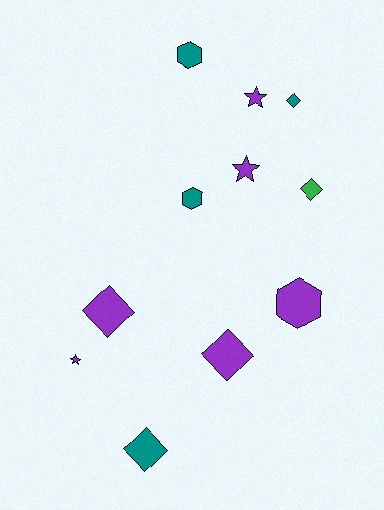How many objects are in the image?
There are 11 objects.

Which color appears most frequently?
Purple, with 6 objects.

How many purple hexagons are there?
There is 1 purple hexagon.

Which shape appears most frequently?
Diamond, with 5 objects.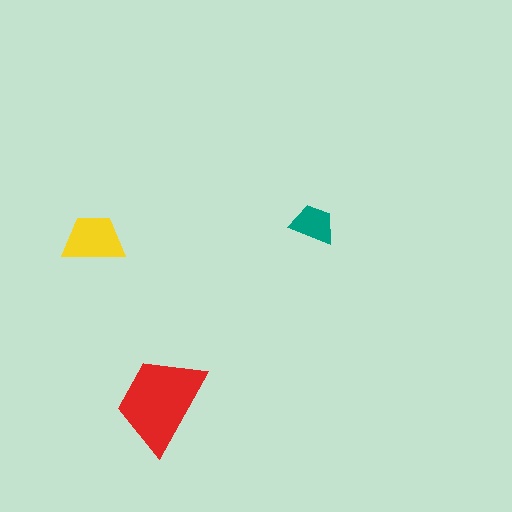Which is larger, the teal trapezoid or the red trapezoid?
The red one.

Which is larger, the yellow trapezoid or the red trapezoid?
The red one.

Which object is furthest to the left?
The yellow trapezoid is leftmost.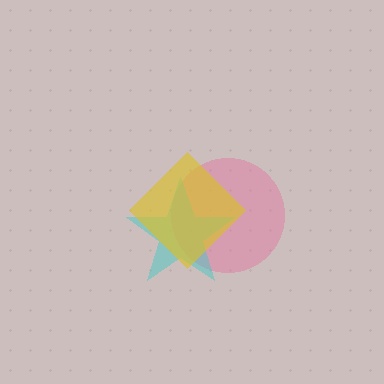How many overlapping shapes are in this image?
There are 3 overlapping shapes in the image.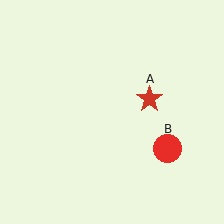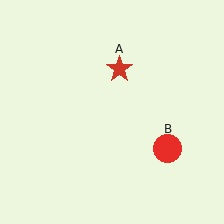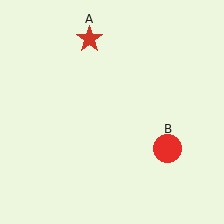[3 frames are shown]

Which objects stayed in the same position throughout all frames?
Red circle (object B) remained stationary.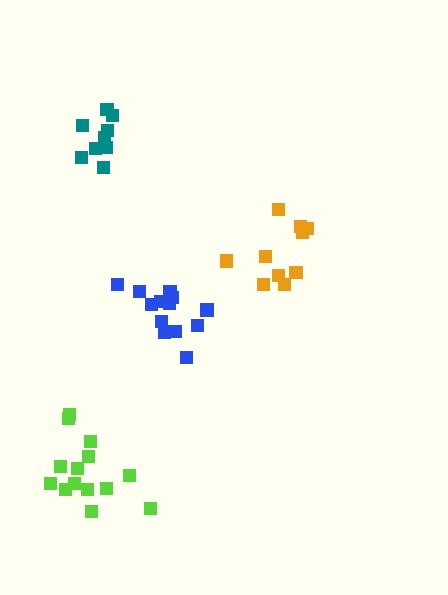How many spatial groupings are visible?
There are 4 spatial groupings.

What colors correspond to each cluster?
The clusters are colored: blue, teal, lime, orange.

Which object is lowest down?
The lime cluster is bottommost.